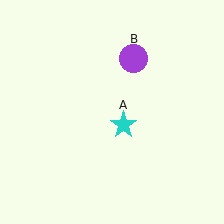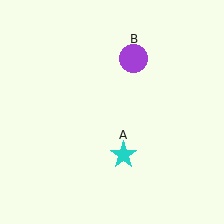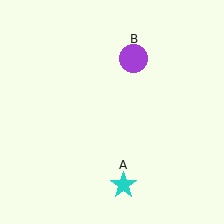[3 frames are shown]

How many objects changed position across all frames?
1 object changed position: cyan star (object A).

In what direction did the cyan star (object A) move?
The cyan star (object A) moved down.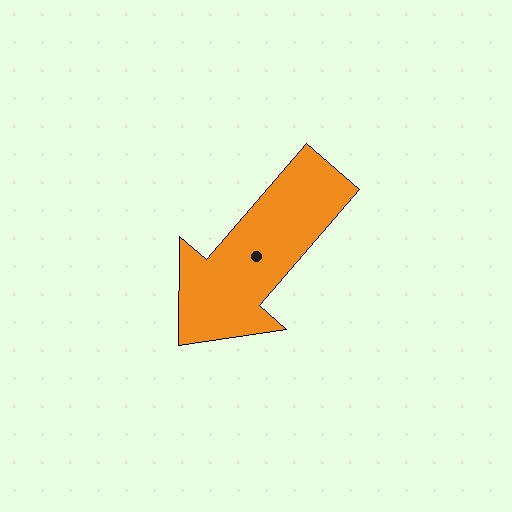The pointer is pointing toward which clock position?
Roughly 7 o'clock.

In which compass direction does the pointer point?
Southwest.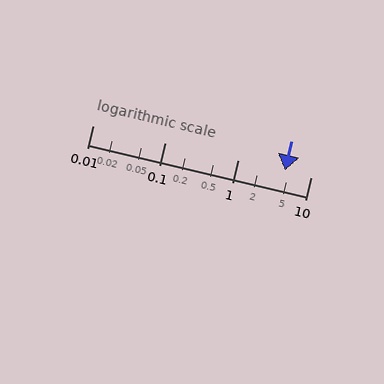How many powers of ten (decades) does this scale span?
The scale spans 3 decades, from 0.01 to 10.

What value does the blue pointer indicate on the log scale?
The pointer indicates approximately 4.4.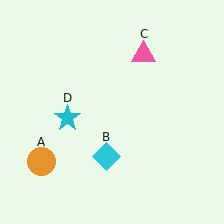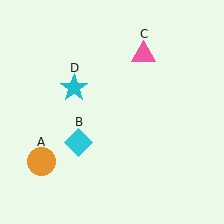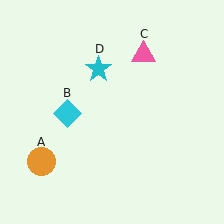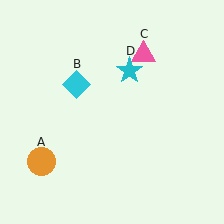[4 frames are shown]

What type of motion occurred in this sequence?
The cyan diamond (object B), cyan star (object D) rotated clockwise around the center of the scene.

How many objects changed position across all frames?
2 objects changed position: cyan diamond (object B), cyan star (object D).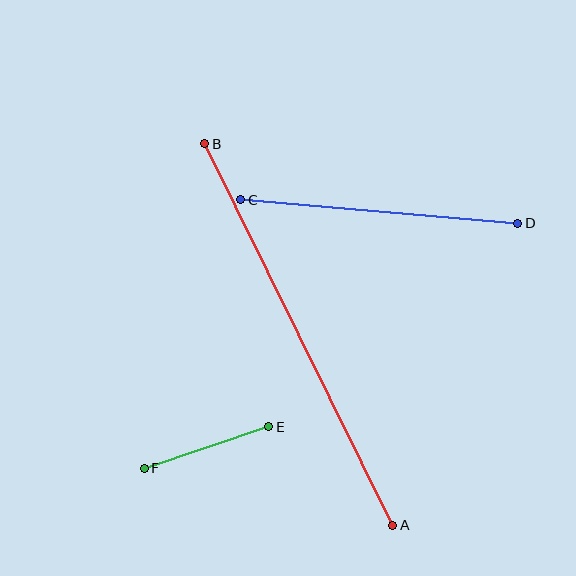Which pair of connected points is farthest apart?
Points A and B are farthest apart.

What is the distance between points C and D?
The distance is approximately 278 pixels.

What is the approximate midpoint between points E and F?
The midpoint is at approximately (206, 448) pixels.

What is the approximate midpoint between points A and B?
The midpoint is at approximately (299, 335) pixels.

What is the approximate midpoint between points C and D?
The midpoint is at approximately (379, 212) pixels.